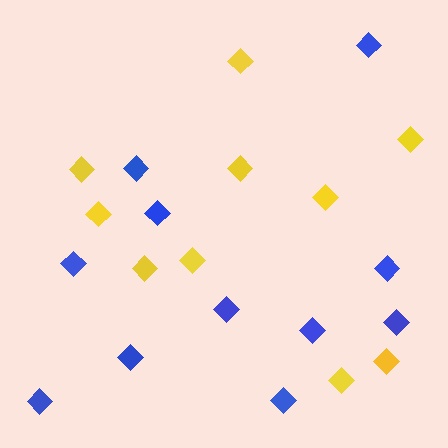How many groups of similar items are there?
There are 2 groups: one group of blue diamonds (11) and one group of yellow diamonds (10).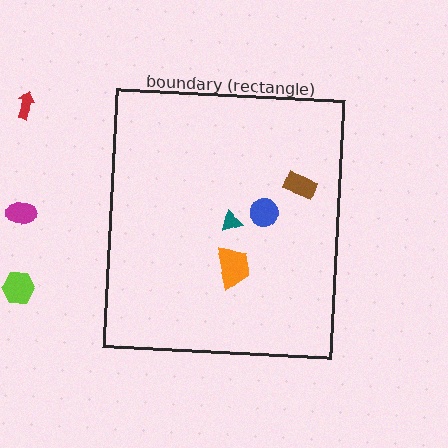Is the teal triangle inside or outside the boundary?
Inside.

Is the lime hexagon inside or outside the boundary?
Outside.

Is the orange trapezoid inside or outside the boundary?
Inside.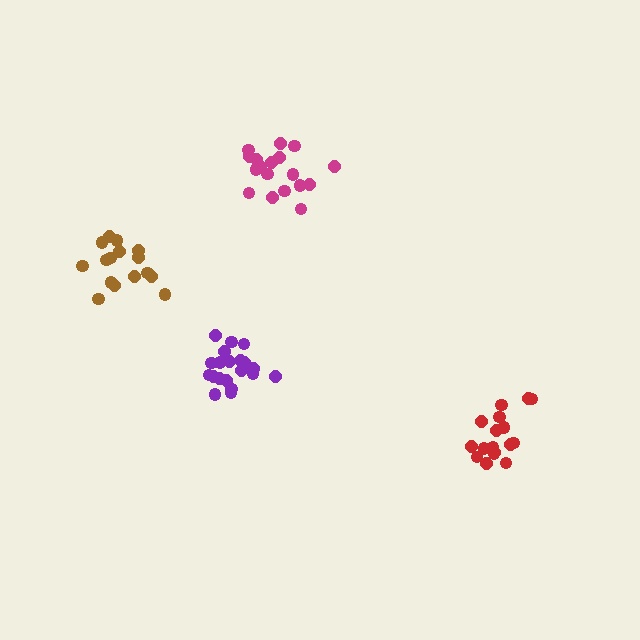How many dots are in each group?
Group 1: 18 dots, Group 2: 16 dots, Group 3: 20 dots, Group 4: 17 dots (71 total).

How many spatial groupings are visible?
There are 4 spatial groupings.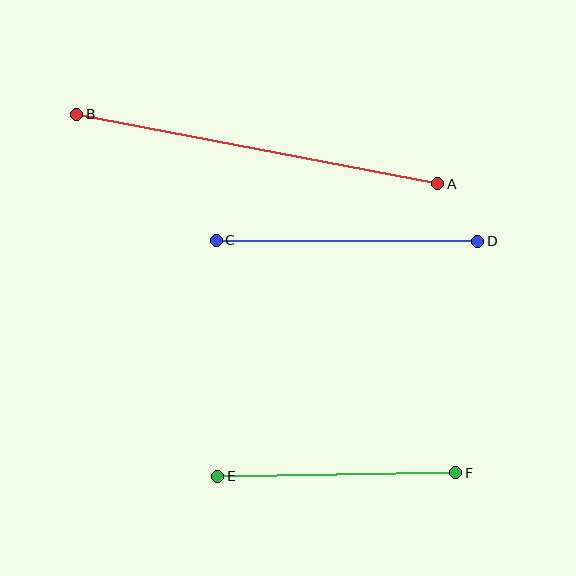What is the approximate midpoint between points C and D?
The midpoint is at approximately (347, 241) pixels.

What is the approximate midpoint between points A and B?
The midpoint is at approximately (257, 149) pixels.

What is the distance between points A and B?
The distance is approximately 368 pixels.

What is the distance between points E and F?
The distance is approximately 238 pixels.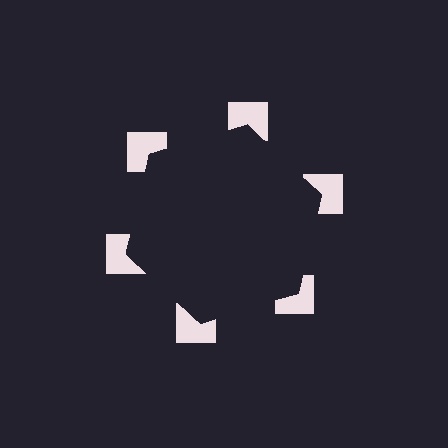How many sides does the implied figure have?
6 sides.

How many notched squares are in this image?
There are 6 — one at each vertex of the illusory hexagon.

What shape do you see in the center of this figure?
An illusory hexagon — its edges are inferred from the aligned wedge cuts in the notched squares, not physically drawn.